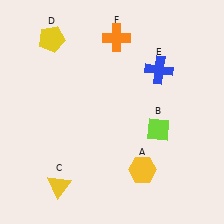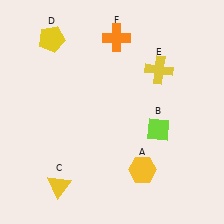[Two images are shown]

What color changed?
The cross (E) changed from blue in Image 1 to yellow in Image 2.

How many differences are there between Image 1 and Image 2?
There is 1 difference between the two images.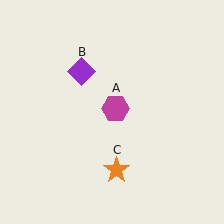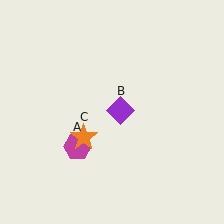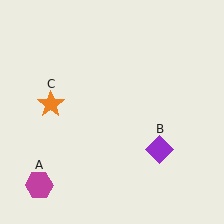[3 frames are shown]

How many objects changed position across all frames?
3 objects changed position: magenta hexagon (object A), purple diamond (object B), orange star (object C).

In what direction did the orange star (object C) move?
The orange star (object C) moved up and to the left.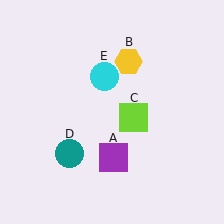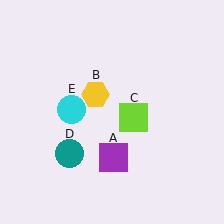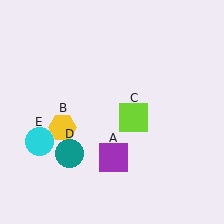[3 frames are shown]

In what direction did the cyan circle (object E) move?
The cyan circle (object E) moved down and to the left.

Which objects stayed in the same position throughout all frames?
Purple square (object A) and lime square (object C) and teal circle (object D) remained stationary.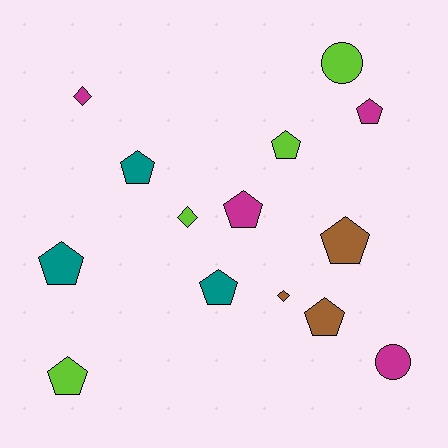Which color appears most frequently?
Magenta, with 4 objects.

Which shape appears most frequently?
Pentagon, with 9 objects.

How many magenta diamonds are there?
There is 1 magenta diamond.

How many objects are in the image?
There are 14 objects.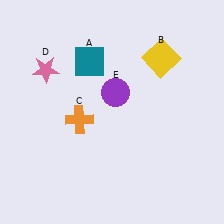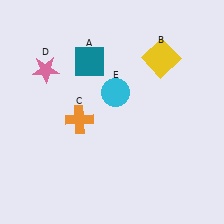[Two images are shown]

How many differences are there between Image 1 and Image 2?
There is 1 difference between the two images.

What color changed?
The circle (E) changed from purple in Image 1 to cyan in Image 2.